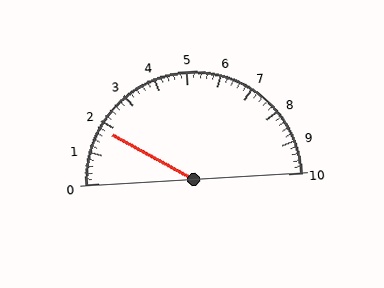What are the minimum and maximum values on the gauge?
The gauge ranges from 0 to 10.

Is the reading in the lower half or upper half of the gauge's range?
The reading is in the lower half of the range (0 to 10).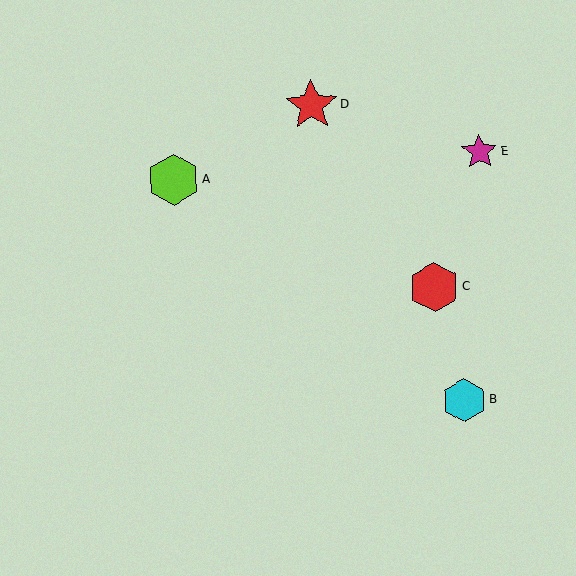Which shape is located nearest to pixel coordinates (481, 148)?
The magenta star (labeled E) at (479, 152) is nearest to that location.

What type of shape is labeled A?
Shape A is a lime hexagon.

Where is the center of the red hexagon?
The center of the red hexagon is at (434, 287).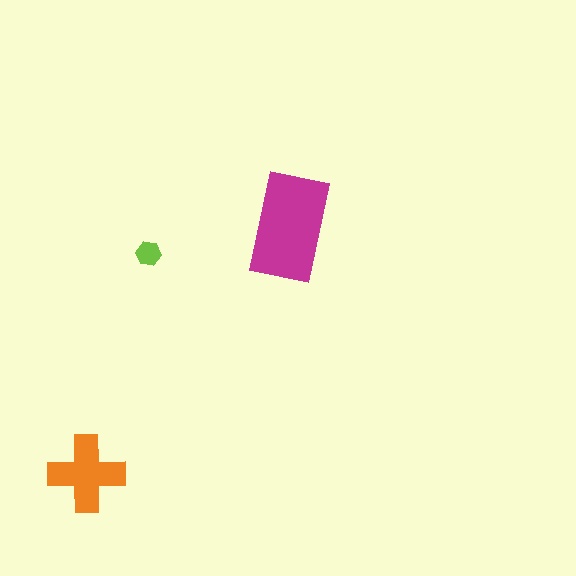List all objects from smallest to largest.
The lime hexagon, the orange cross, the magenta rectangle.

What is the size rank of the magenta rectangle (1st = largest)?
1st.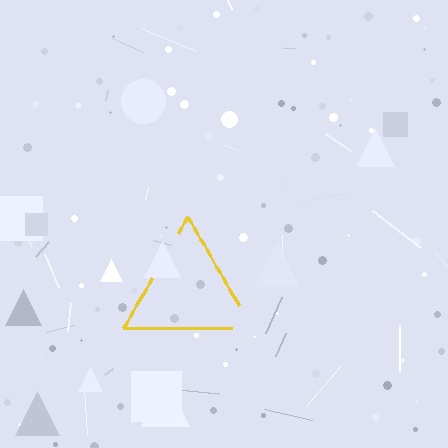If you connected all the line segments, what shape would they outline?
They would outline a triangle.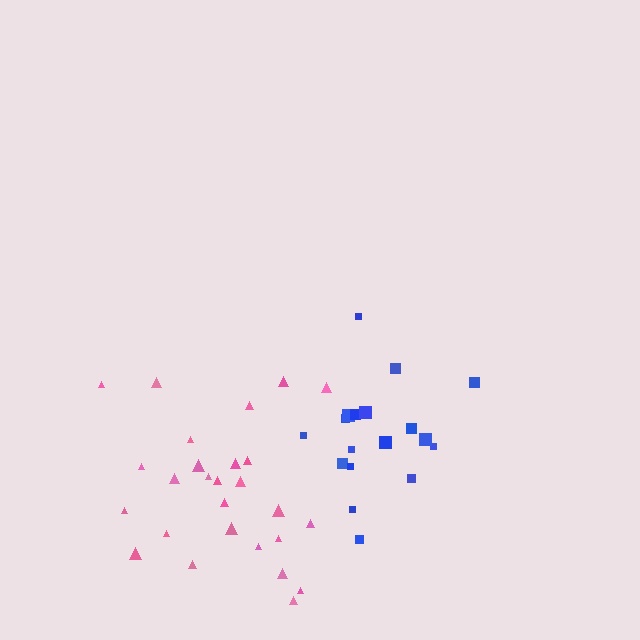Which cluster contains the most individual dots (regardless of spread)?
Pink (27).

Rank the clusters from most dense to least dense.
blue, pink.